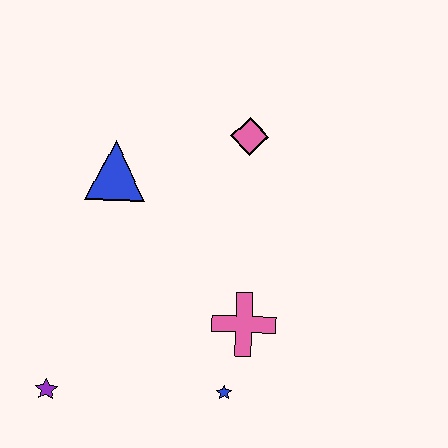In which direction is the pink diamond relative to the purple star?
The pink diamond is above the purple star.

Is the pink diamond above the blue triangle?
Yes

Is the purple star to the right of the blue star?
No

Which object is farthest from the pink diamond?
The purple star is farthest from the pink diamond.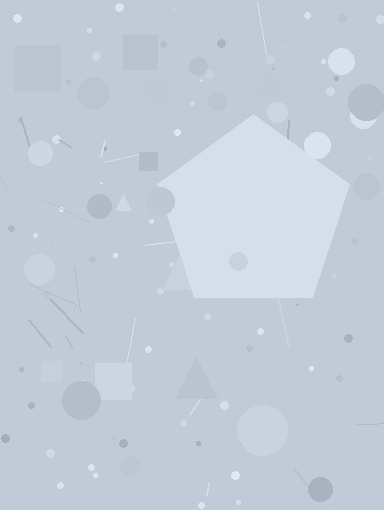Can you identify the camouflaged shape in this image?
The camouflaged shape is a pentagon.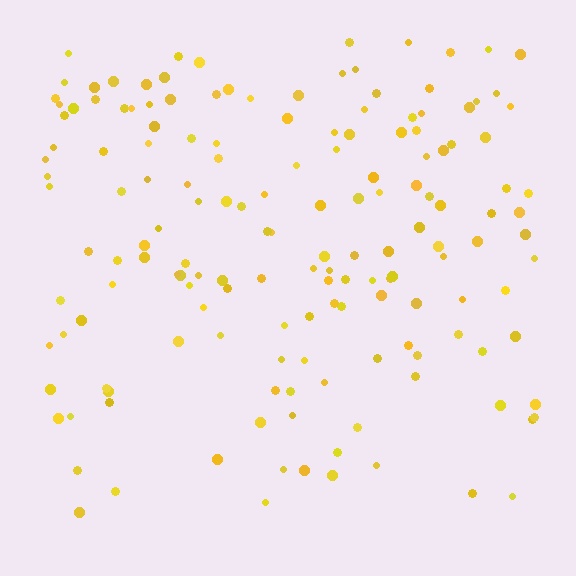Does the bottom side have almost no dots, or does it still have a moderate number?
Still a moderate number, just noticeably fewer than the top.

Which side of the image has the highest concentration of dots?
The top.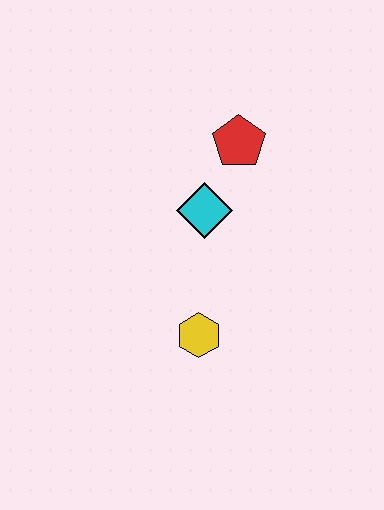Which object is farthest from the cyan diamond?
The yellow hexagon is farthest from the cyan diamond.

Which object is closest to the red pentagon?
The cyan diamond is closest to the red pentagon.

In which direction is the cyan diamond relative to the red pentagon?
The cyan diamond is below the red pentagon.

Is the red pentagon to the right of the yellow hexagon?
Yes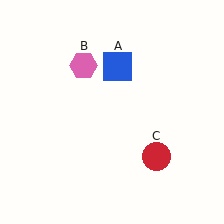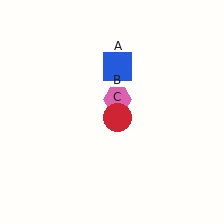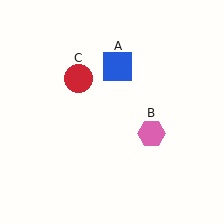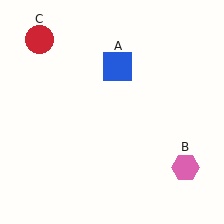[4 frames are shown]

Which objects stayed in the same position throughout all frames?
Blue square (object A) remained stationary.